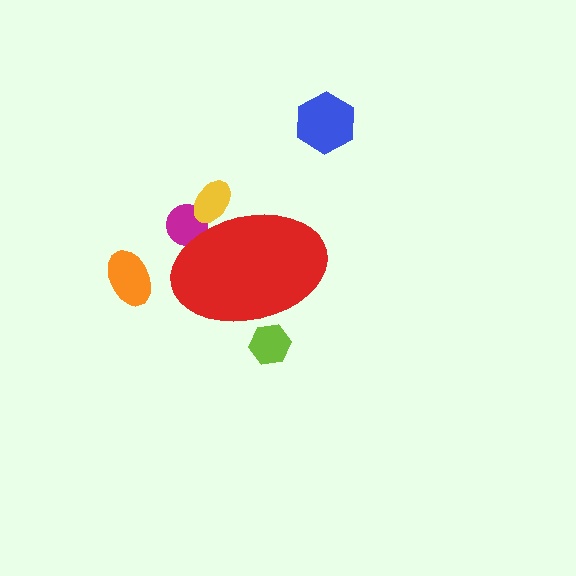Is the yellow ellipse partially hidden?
Yes, the yellow ellipse is partially hidden behind the red ellipse.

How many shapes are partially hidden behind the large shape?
3 shapes are partially hidden.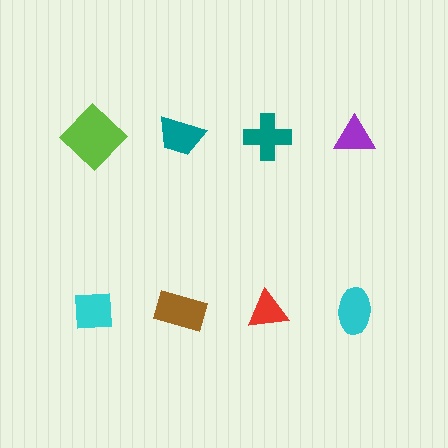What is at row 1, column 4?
A purple triangle.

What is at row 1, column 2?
A teal trapezoid.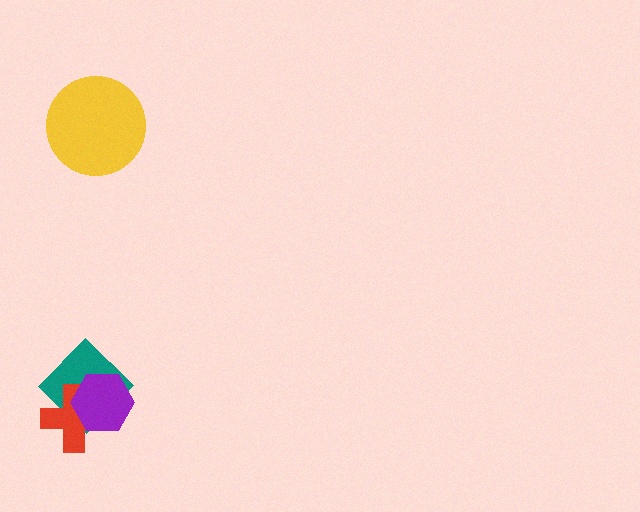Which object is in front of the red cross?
The purple hexagon is in front of the red cross.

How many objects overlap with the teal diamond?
2 objects overlap with the teal diamond.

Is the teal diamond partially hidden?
Yes, it is partially covered by another shape.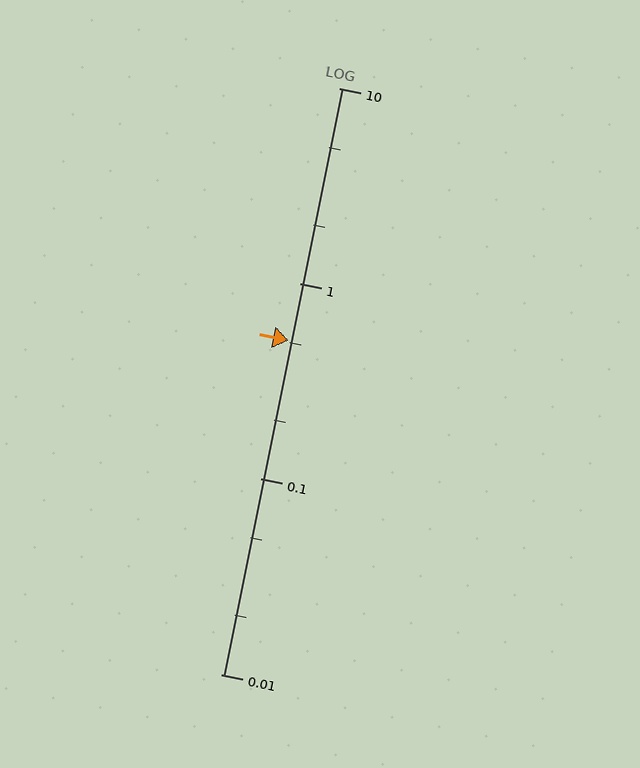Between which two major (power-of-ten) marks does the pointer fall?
The pointer is between 0.1 and 1.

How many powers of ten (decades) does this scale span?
The scale spans 3 decades, from 0.01 to 10.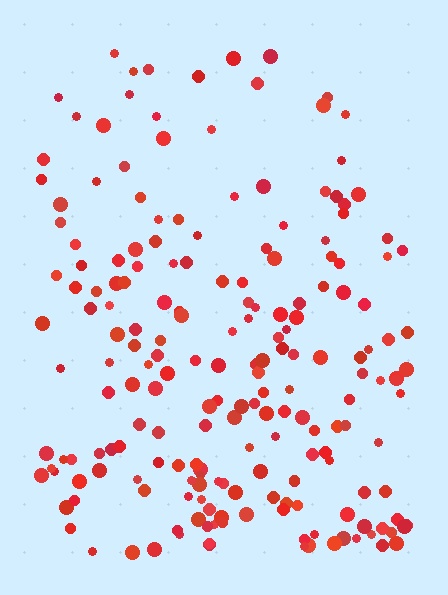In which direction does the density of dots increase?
From top to bottom, with the bottom side densest.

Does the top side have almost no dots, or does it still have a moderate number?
Still a moderate number, just noticeably fewer than the bottom.